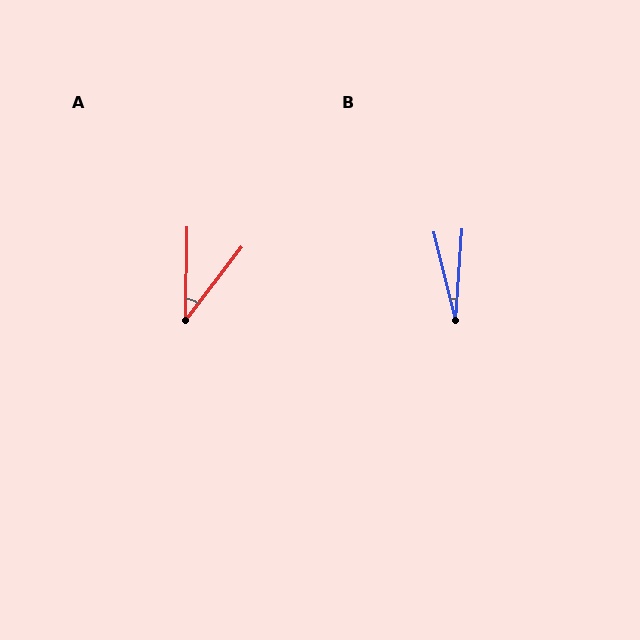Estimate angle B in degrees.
Approximately 18 degrees.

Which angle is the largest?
A, at approximately 37 degrees.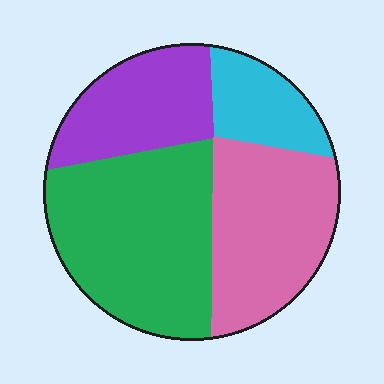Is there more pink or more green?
Green.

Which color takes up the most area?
Green, at roughly 40%.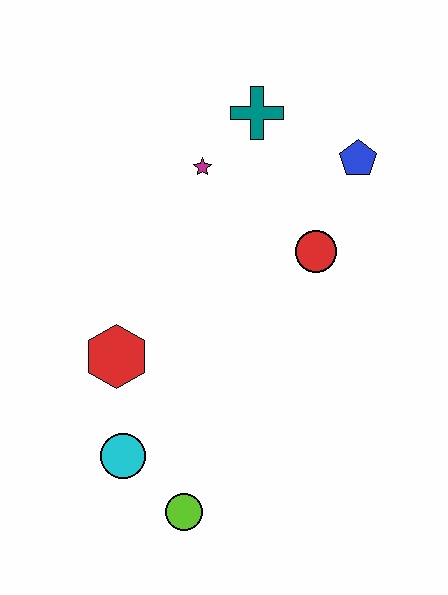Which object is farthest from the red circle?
The lime circle is farthest from the red circle.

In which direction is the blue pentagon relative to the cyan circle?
The blue pentagon is above the cyan circle.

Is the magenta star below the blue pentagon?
Yes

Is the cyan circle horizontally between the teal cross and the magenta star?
No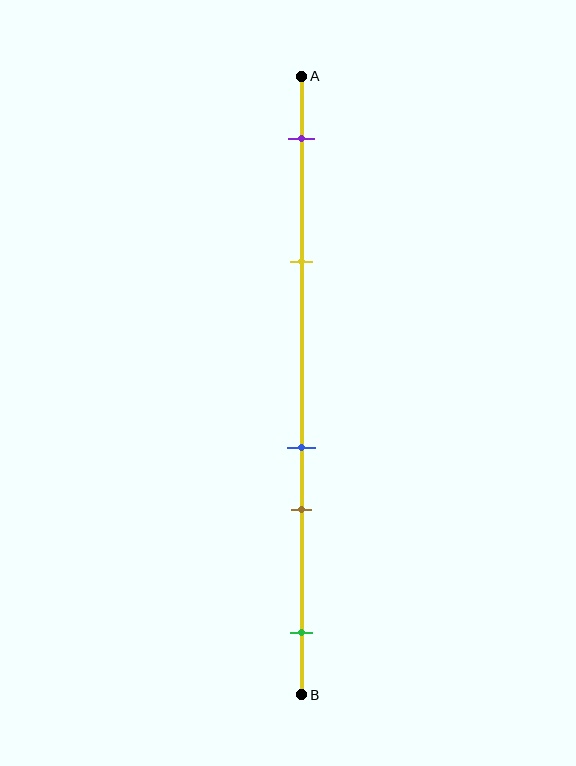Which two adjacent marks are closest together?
The blue and brown marks are the closest adjacent pair.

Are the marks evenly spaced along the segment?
No, the marks are not evenly spaced.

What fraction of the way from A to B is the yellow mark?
The yellow mark is approximately 30% (0.3) of the way from A to B.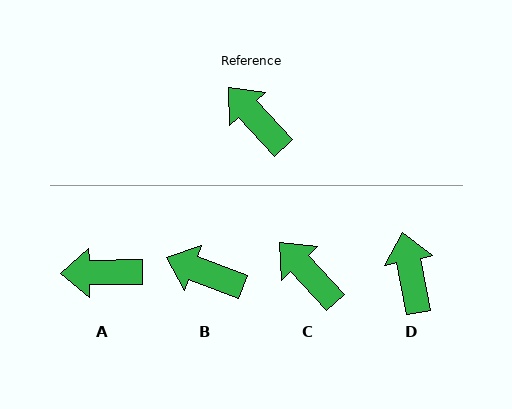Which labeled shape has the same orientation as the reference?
C.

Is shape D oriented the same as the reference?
No, it is off by about 31 degrees.